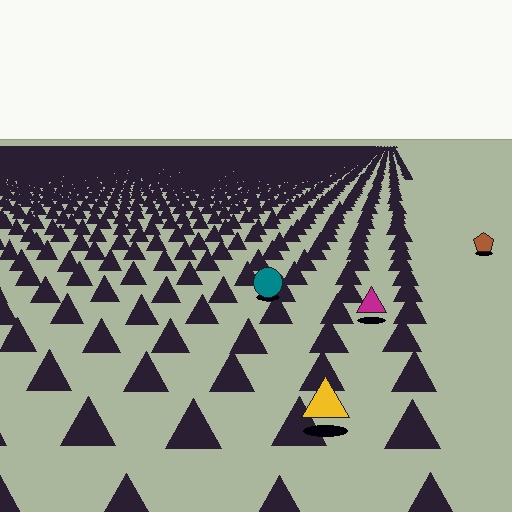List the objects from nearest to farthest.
From nearest to farthest: the yellow triangle, the magenta triangle, the teal circle, the brown pentagon.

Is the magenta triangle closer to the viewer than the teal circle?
Yes. The magenta triangle is closer — you can tell from the texture gradient: the ground texture is coarser near it.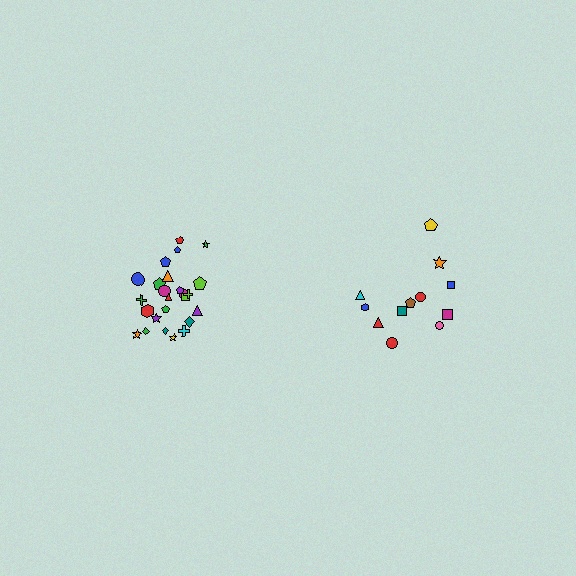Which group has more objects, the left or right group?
The left group.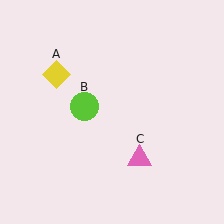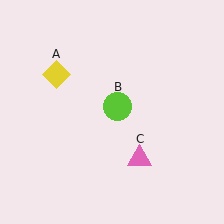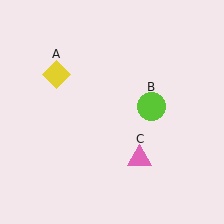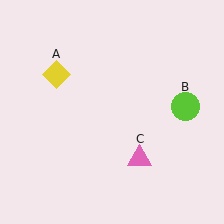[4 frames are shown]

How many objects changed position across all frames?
1 object changed position: lime circle (object B).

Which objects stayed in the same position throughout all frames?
Yellow diamond (object A) and pink triangle (object C) remained stationary.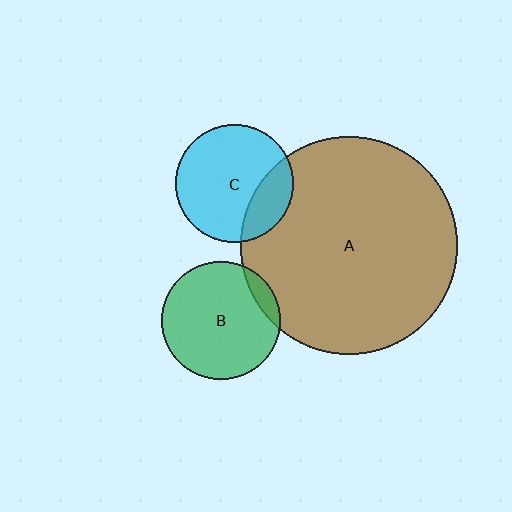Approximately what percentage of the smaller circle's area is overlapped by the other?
Approximately 25%.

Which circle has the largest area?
Circle A (brown).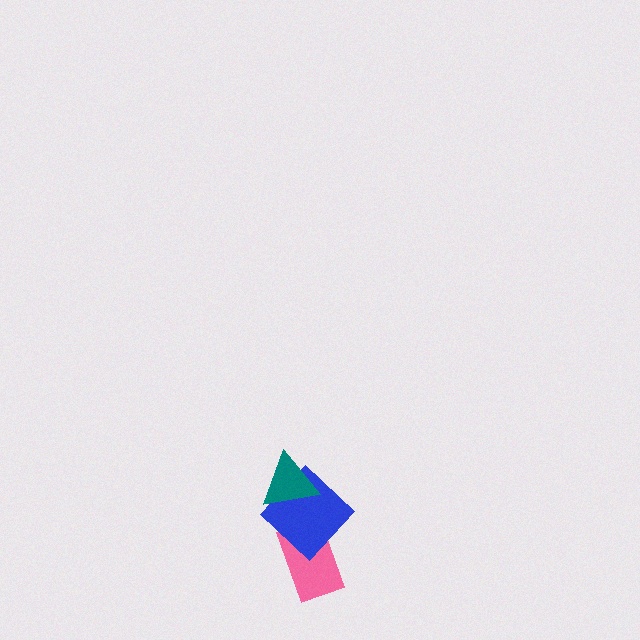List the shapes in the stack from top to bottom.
From top to bottom: the teal triangle, the blue diamond, the pink rectangle.